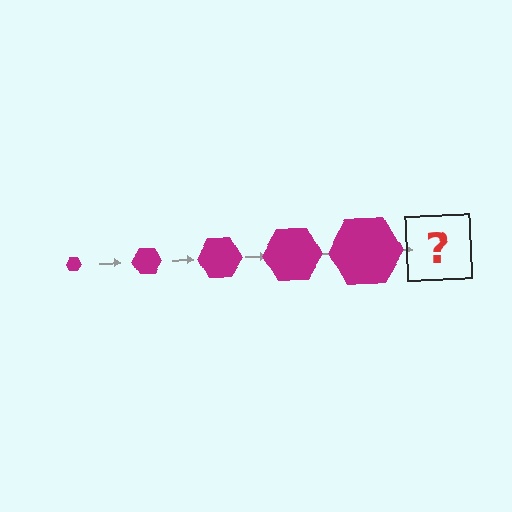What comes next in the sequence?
The next element should be a magenta hexagon, larger than the previous one.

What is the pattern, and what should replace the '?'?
The pattern is that the hexagon gets progressively larger each step. The '?' should be a magenta hexagon, larger than the previous one.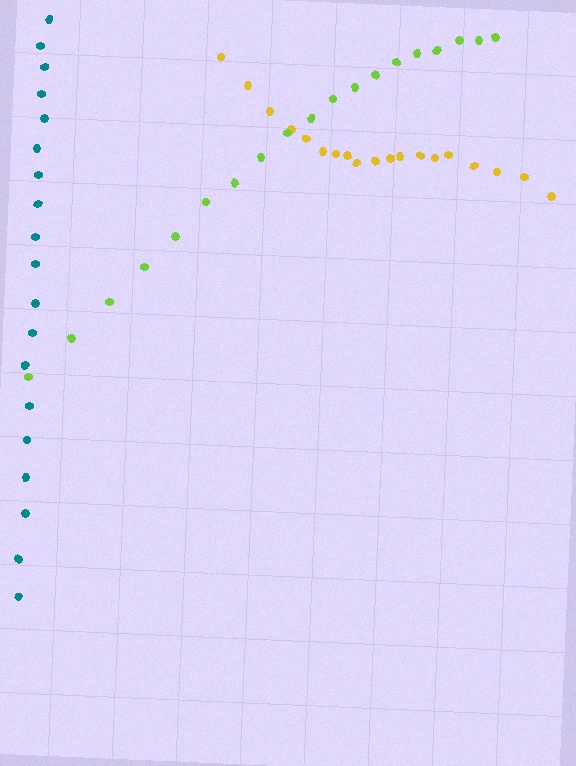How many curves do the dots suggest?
There are 3 distinct paths.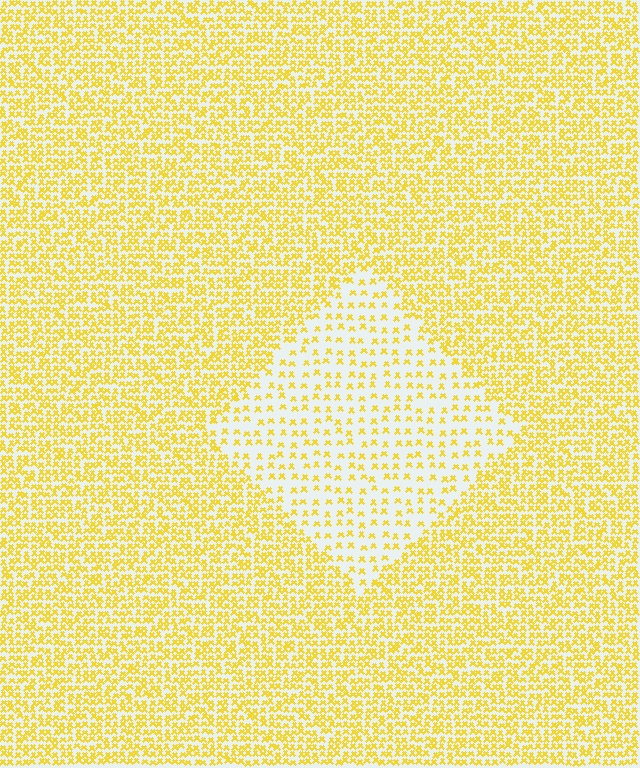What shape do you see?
I see a diamond.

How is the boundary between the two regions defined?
The boundary is defined by a change in element density (approximately 2.4x ratio). All elements are the same color, size, and shape.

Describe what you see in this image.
The image contains small yellow elements arranged at two different densities. A diamond-shaped region is visible where the elements are less densely packed than the surrounding area.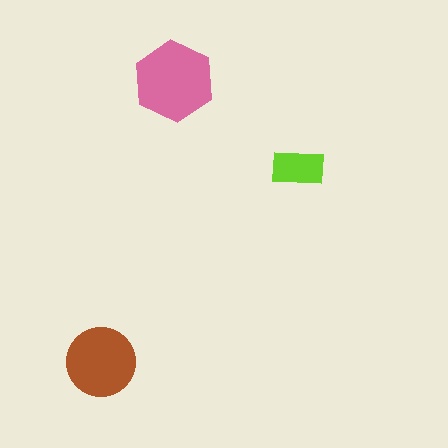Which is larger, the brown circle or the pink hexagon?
The pink hexagon.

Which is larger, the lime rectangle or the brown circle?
The brown circle.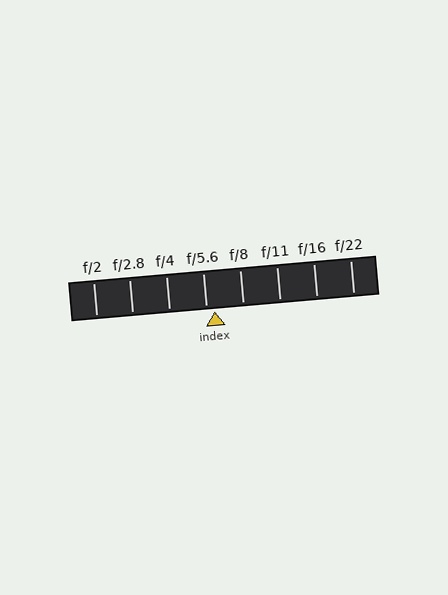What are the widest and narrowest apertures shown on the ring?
The widest aperture shown is f/2 and the narrowest is f/22.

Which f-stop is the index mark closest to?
The index mark is closest to f/5.6.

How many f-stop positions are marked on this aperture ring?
There are 8 f-stop positions marked.